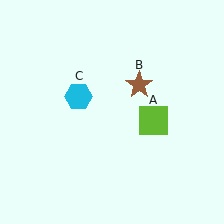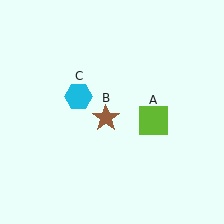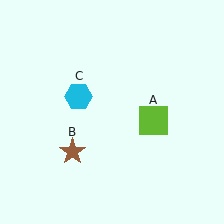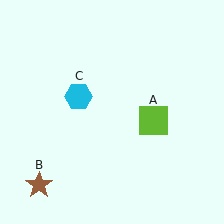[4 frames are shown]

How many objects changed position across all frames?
1 object changed position: brown star (object B).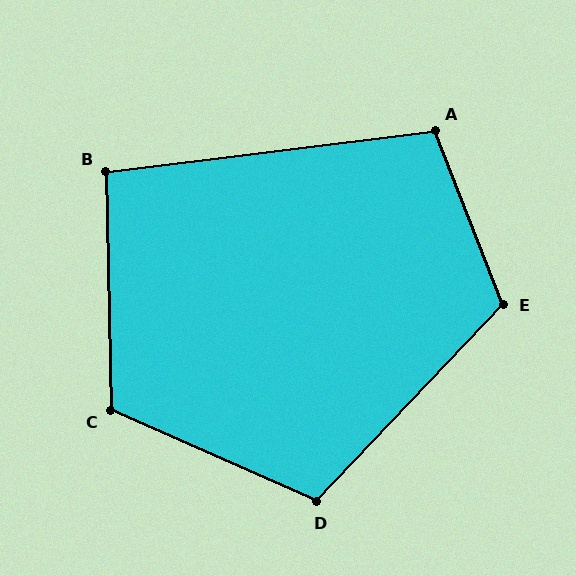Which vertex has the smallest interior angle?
B, at approximately 96 degrees.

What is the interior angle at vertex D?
Approximately 109 degrees (obtuse).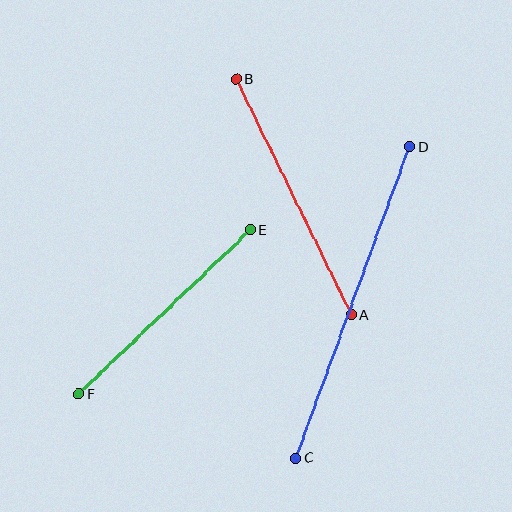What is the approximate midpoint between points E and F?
The midpoint is at approximately (165, 312) pixels.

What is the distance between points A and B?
The distance is approximately 262 pixels.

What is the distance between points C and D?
The distance is approximately 331 pixels.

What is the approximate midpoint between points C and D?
The midpoint is at approximately (353, 303) pixels.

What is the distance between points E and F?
The distance is approximately 238 pixels.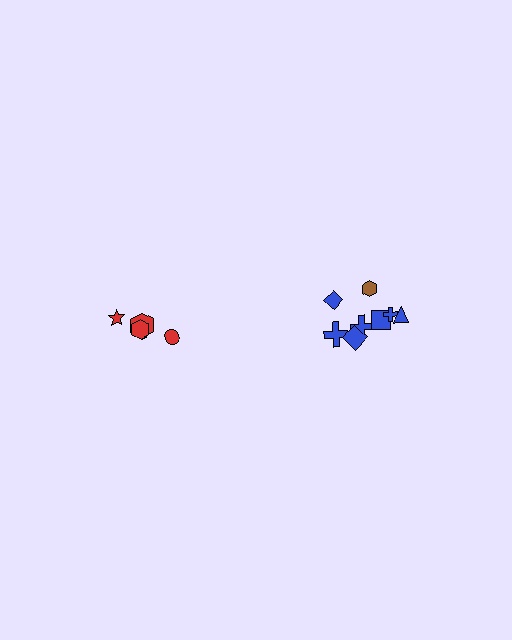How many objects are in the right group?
There are 8 objects.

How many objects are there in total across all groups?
There are 12 objects.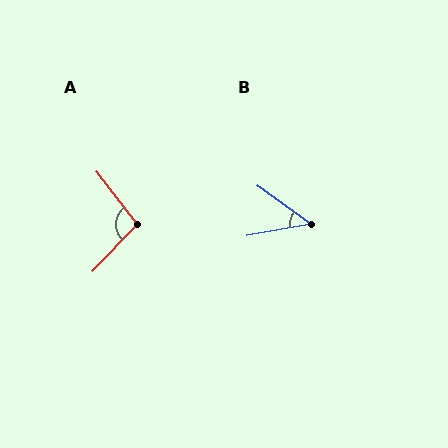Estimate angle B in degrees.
Approximately 45 degrees.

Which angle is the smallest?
B, at approximately 45 degrees.